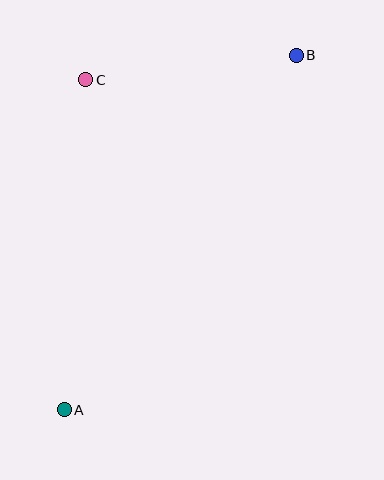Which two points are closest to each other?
Points B and C are closest to each other.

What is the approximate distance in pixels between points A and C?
The distance between A and C is approximately 331 pixels.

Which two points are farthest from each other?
Points A and B are farthest from each other.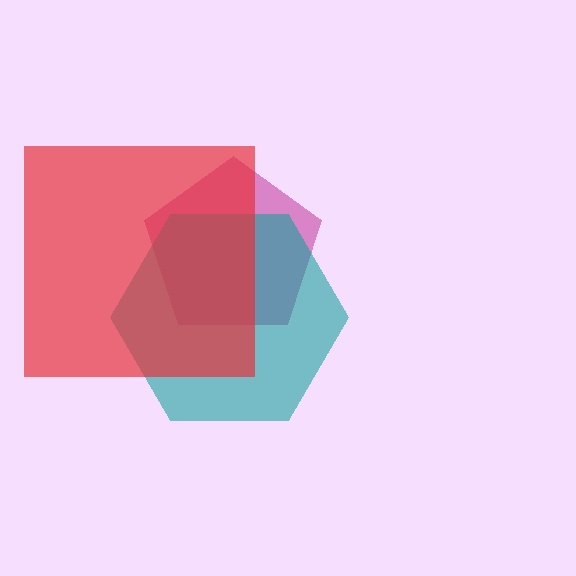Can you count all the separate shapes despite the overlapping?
Yes, there are 3 separate shapes.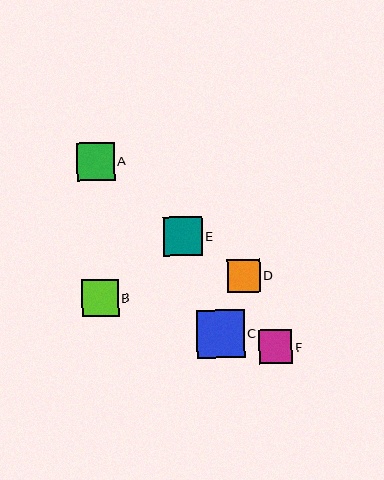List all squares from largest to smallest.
From largest to smallest: C, E, A, B, F, D.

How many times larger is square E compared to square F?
Square E is approximately 1.2 times the size of square F.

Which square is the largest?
Square C is the largest with a size of approximately 48 pixels.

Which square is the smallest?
Square D is the smallest with a size of approximately 33 pixels.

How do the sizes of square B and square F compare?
Square B and square F are approximately the same size.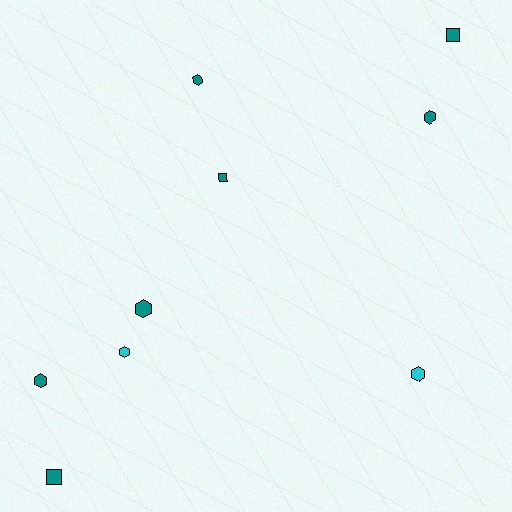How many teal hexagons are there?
There are 4 teal hexagons.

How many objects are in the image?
There are 9 objects.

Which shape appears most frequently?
Hexagon, with 6 objects.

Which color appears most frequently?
Teal, with 7 objects.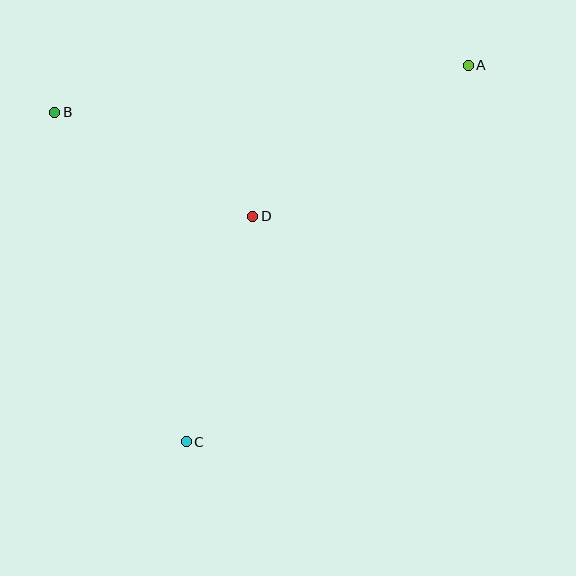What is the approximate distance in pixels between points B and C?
The distance between B and C is approximately 355 pixels.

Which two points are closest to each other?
Points B and D are closest to each other.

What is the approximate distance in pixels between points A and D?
The distance between A and D is approximately 263 pixels.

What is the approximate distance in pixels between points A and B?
The distance between A and B is approximately 416 pixels.